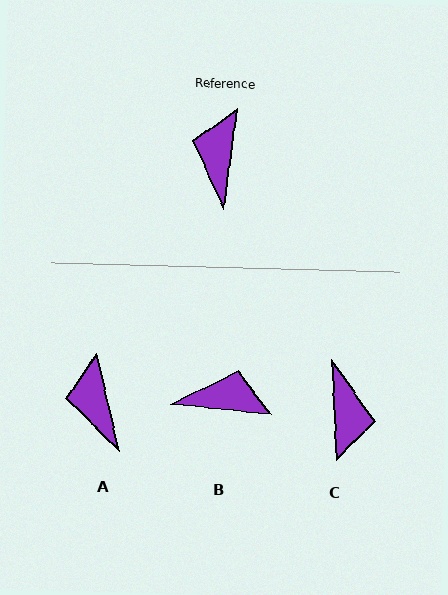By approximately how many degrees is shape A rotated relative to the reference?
Approximately 20 degrees counter-clockwise.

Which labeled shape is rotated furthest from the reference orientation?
C, about 170 degrees away.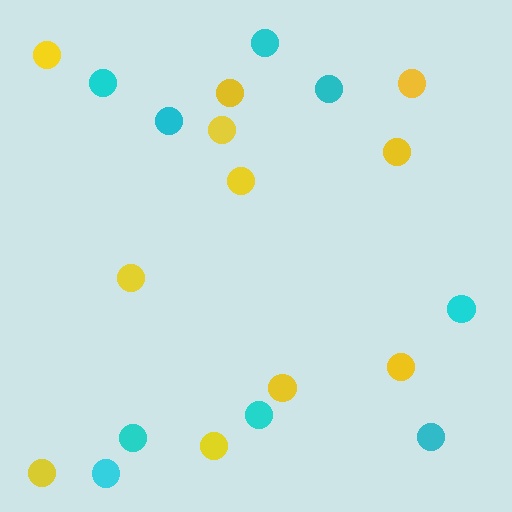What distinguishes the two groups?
There are 2 groups: one group of yellow circles (11) and one group of cyan circles (9).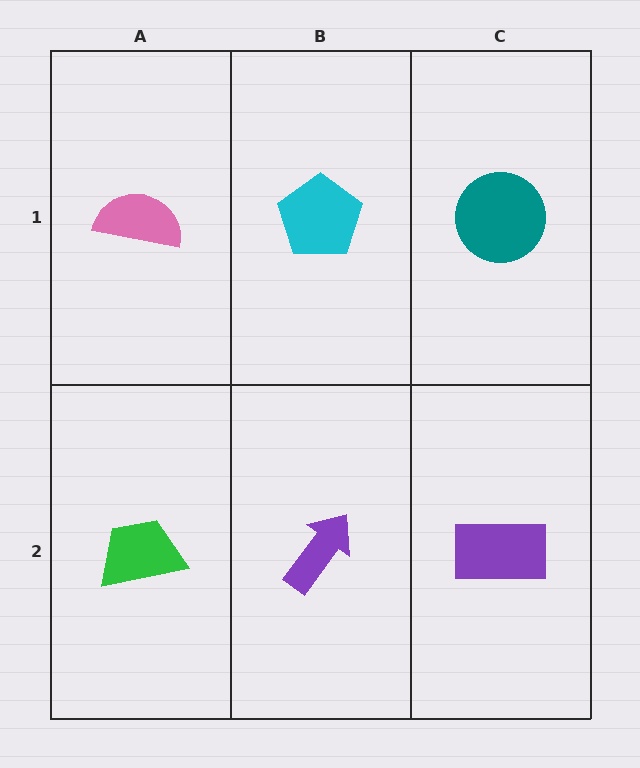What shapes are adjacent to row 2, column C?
A teal circle (row 1, column C), a purple arrow (row 2, column B).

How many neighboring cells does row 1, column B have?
3.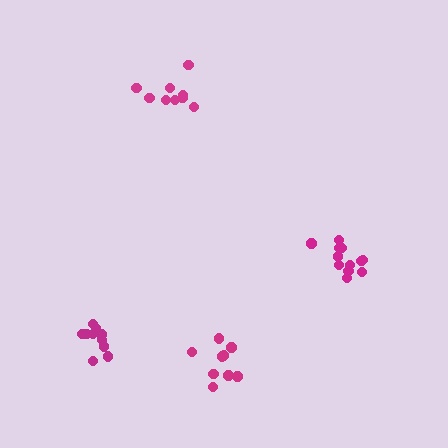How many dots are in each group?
Group 1: 9 dots, Group 2: 12 dots, Group 3: 9 dots, Group 4: 10 dots (40 total).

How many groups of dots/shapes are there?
There are 4 groups.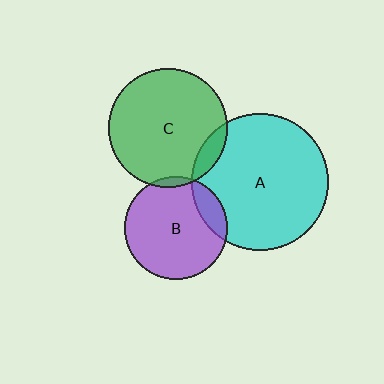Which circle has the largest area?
Circle A (cyan).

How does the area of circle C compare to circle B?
Approximately 1.3 times.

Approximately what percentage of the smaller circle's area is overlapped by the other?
Approximately 10%.